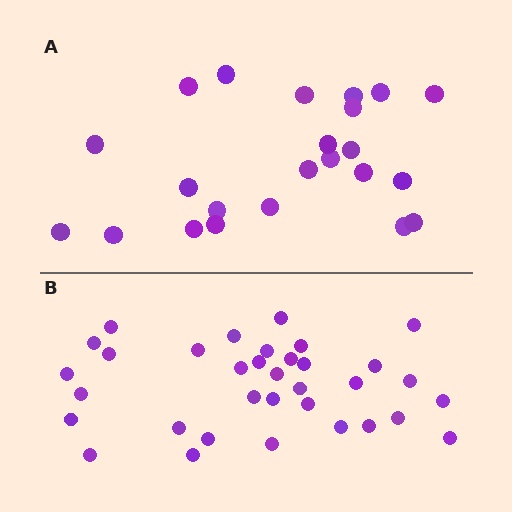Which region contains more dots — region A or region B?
Region B (the bottom region) has more dots.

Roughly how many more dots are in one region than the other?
Region B has roughly 12 or so more dots than region A.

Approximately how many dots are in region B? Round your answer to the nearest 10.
About 30 dots. (The exact count is 34, which rounds to 30.)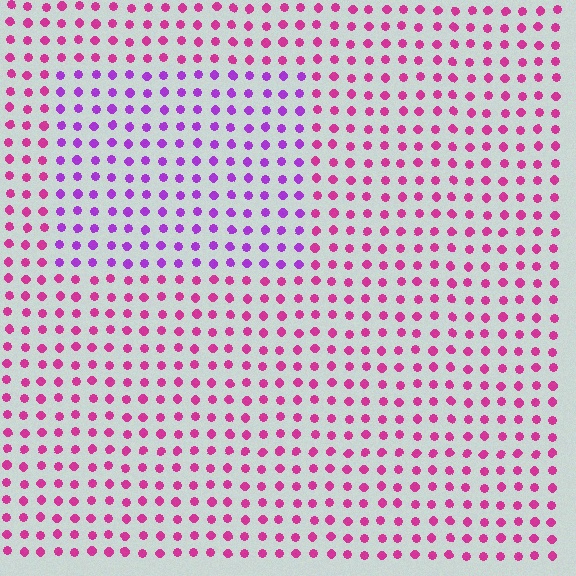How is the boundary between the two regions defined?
The boundary is defined purely by a slight shift in hue (about 39 degrees). Spacing, size, and orientation are identical on both sides.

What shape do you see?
I see a rectangle.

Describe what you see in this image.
The image is filled with small magenta elements in a uniform arrangement. A rectangle-shaped region is visible where the elements are tinted to a slightly different hue, forming a subtle color boundary.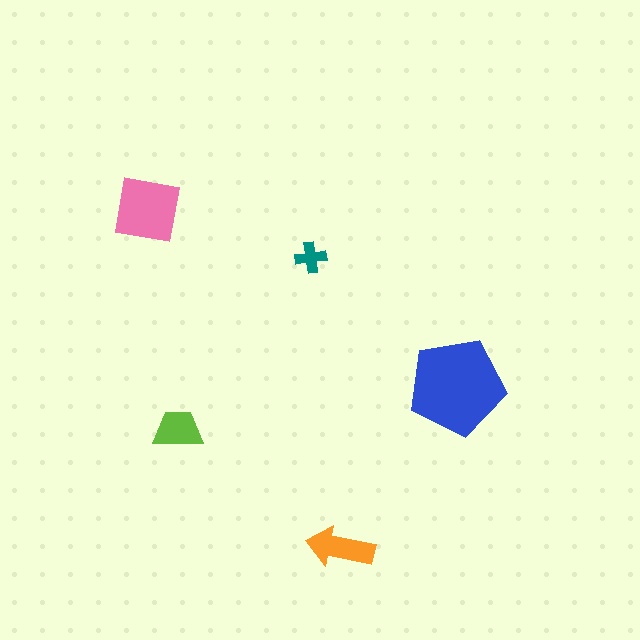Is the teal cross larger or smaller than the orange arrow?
Smaller.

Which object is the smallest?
The teal cross.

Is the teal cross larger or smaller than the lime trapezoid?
Smaller.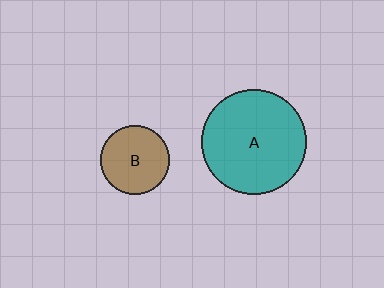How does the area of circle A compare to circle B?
Approximately 2.3 times.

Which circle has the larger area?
Circle A (teal).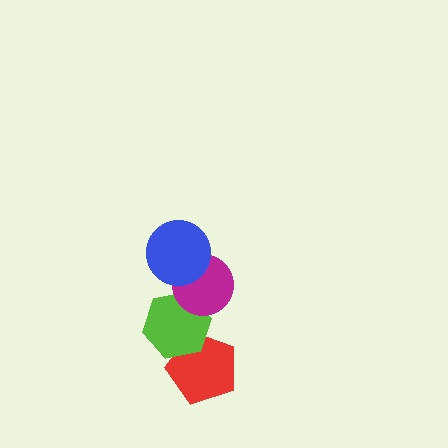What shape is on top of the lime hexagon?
The magenta circle is on top of the lime hexagon.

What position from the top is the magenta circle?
The magenta circle is 2nd from the top.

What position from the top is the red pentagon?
The red pentagon is 4th from the top.